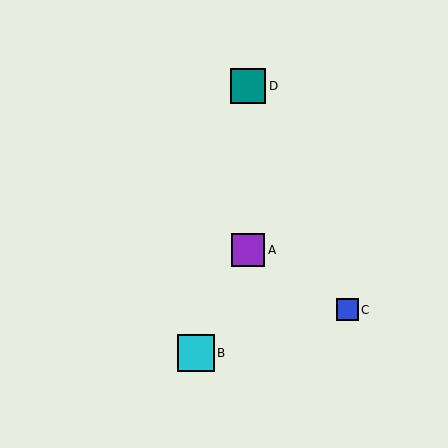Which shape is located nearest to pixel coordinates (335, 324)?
The blue square (labeled C) at (347, 310) is nearest to that location.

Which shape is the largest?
The cyan square (labeled B) is the largest.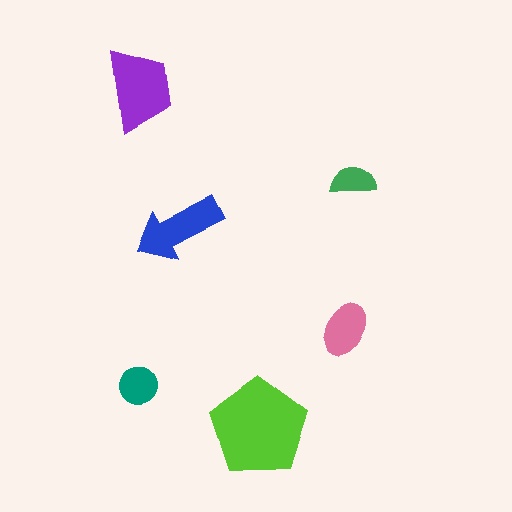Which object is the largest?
The lime pentagon.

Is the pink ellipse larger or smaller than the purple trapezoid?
Smaller.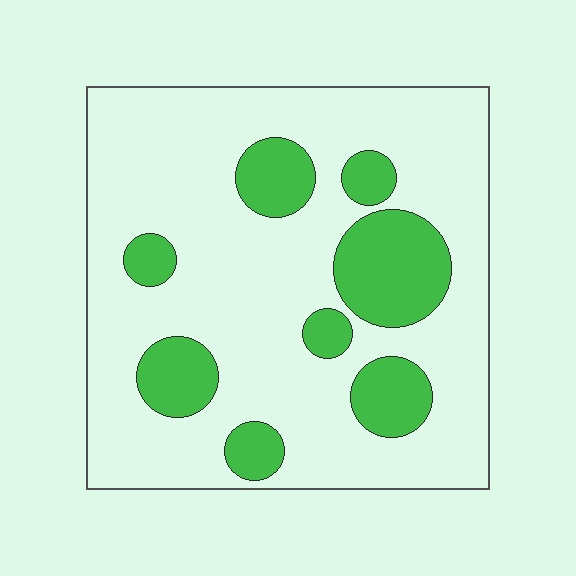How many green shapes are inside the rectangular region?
8.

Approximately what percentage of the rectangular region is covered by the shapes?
Approximately 20%.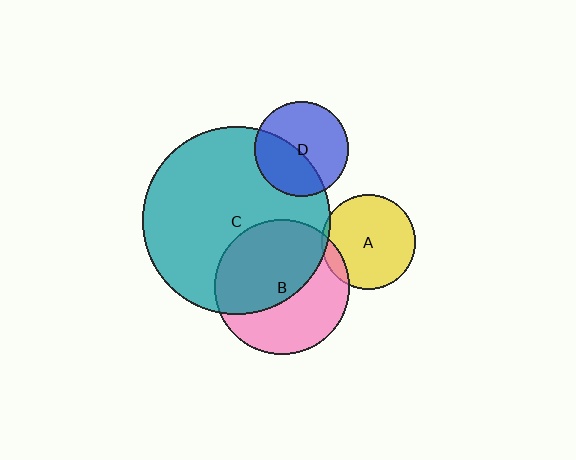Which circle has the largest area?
Circle C (teal).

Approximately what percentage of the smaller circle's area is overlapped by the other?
Approximately 40%.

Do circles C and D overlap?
Yes.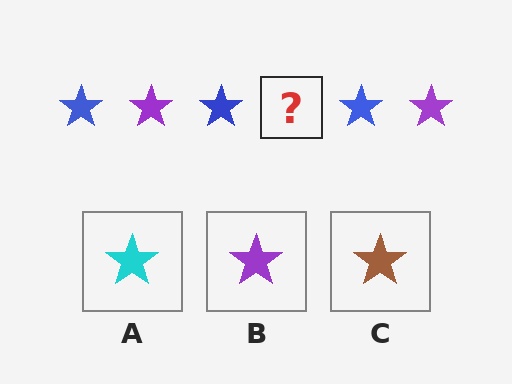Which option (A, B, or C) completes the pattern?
B.